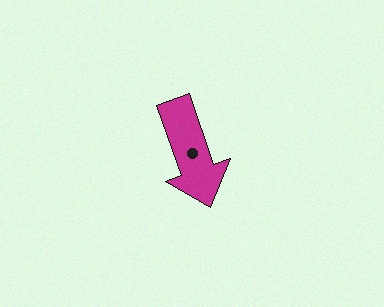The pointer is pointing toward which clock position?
Roughly 5 o'clock.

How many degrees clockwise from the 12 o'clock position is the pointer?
Approximately 161 degrees.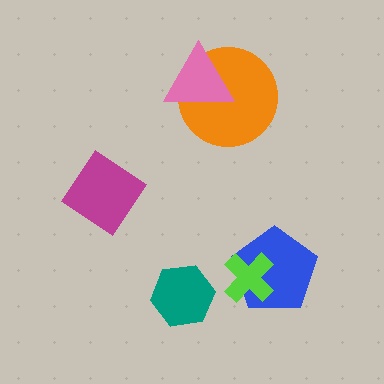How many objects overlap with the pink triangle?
1 object overlaps with the pink triangle.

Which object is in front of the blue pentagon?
The lime cross is in front of the blue pentagon.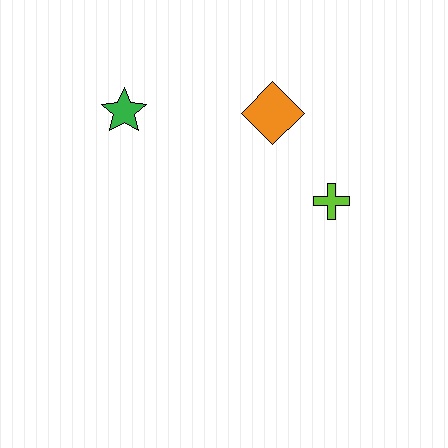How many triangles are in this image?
There are no triangles.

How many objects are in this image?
There are 3 objects.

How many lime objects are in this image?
There is 1 lime object.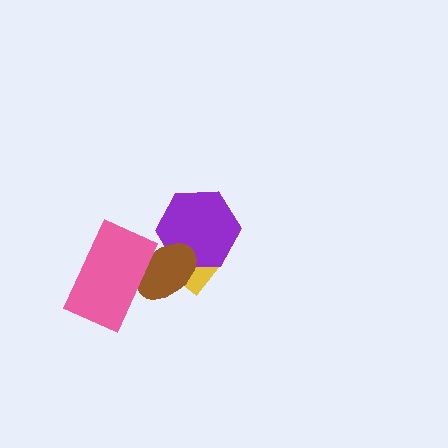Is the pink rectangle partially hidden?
No, no other shape covers it.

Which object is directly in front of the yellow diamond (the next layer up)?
The purple hexagon is directly in front of the yellow diamond.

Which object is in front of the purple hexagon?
The brown ellipse is in front of the purple hexagon.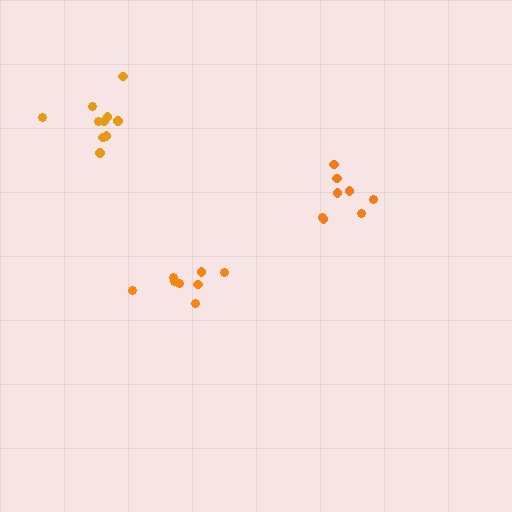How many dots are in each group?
Group 1: 10 dots, Group 2: 8 dots, Group 3: 8 dots (26 total).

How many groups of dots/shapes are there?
There are 3 groups.